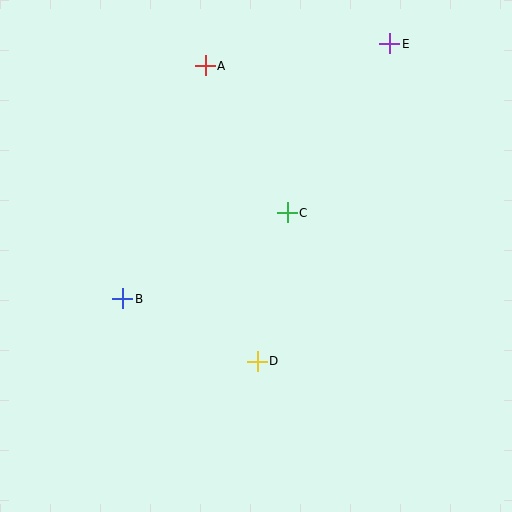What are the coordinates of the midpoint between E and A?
The midpoint between E and A is at (297, 55).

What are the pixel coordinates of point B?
Point B is at (123, 299).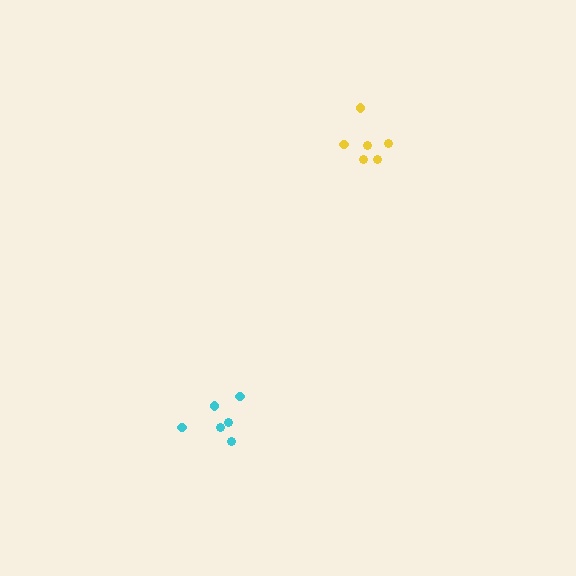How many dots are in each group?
Group 1: 6 dots, Group 2: 6 dots (12 total).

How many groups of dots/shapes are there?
There are 2 groups.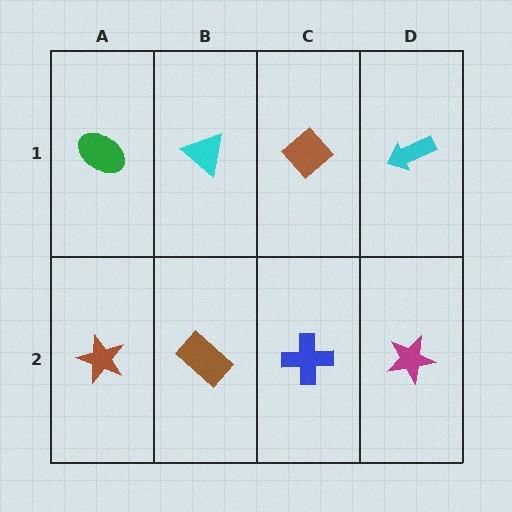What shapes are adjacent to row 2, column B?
A cyan triangle (row 1, column B), a brown star (row 2, column A), a blue cross (row 2, column C).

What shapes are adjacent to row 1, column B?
A brown rectangle (row 2, column B), a green ellipse (row 1, column A), a brown diamond (row 1, column C).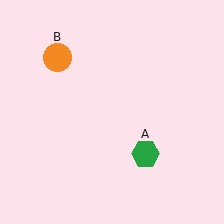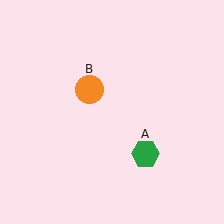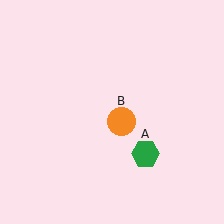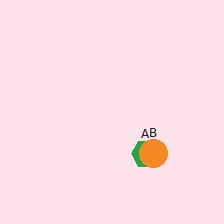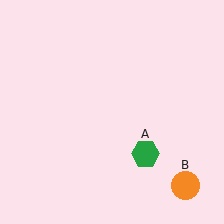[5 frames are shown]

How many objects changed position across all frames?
1 object changed position: orange circle (object B).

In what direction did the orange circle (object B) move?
The orange circle (object B) moved down and to the right.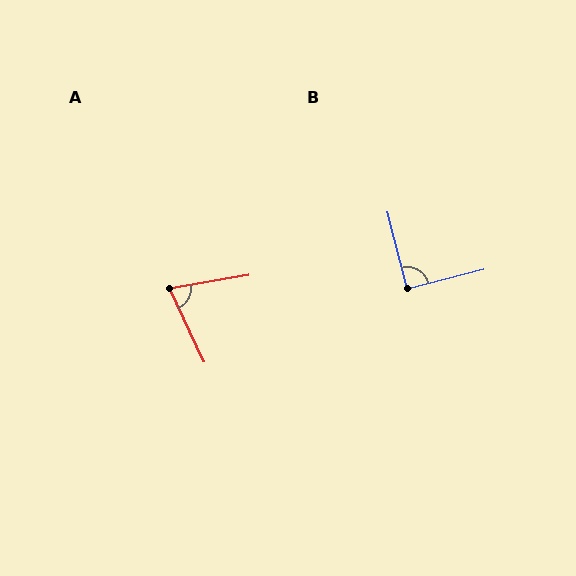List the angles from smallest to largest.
A (74°), B (90°).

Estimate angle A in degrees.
Approximately 74 degrees.